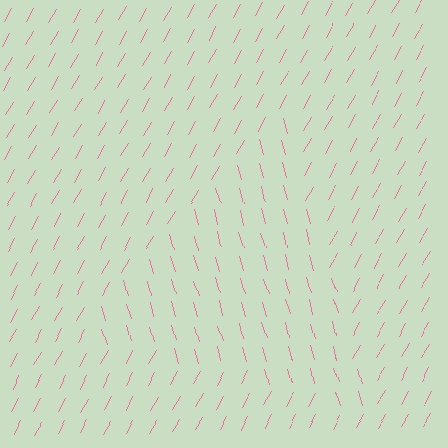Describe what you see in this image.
The image is filled with small pink line segments. A triangle region in the image has lines oriented differently from the surrounding lines, creating a visible texture boundary.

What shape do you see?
I see a triangle.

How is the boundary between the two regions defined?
The boundary is defined purely by a change in line orientation (approximately 45 degrees difference). All lines are the same color and thickness.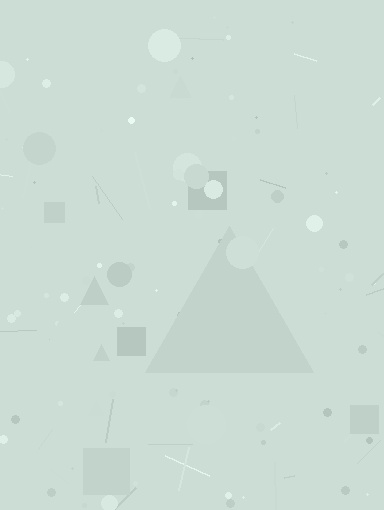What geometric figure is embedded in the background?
A triangle is embedded in the background.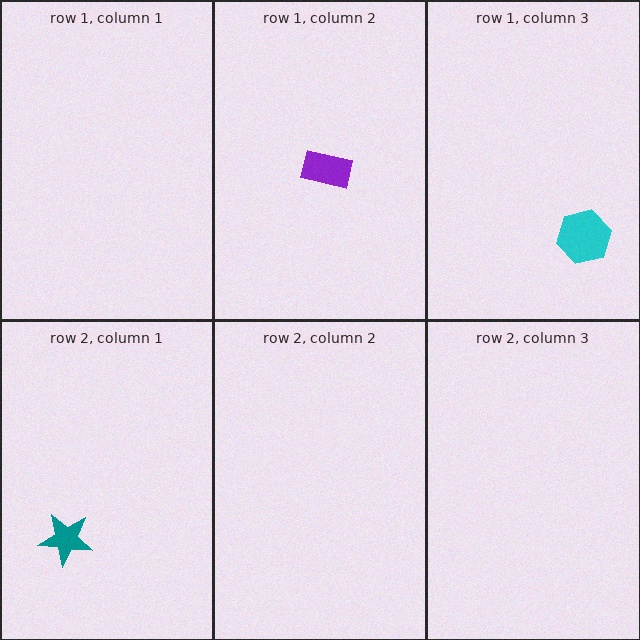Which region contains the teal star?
The row 2, column 1 region.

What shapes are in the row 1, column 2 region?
The purple rectangle.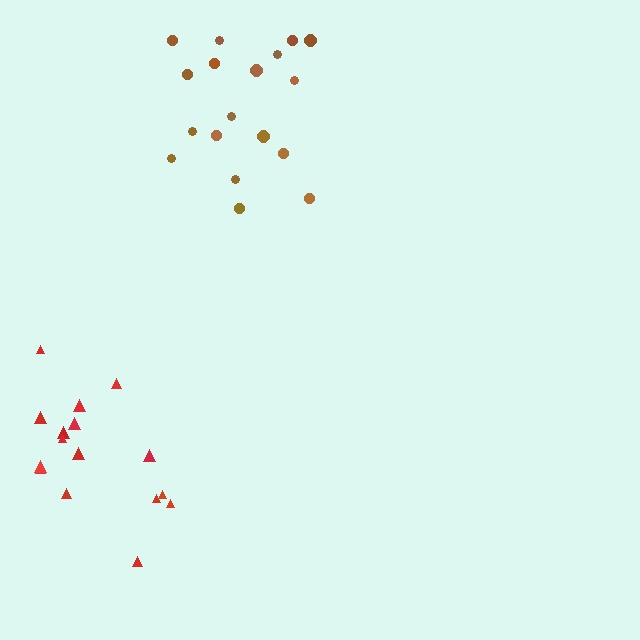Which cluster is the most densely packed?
Brown.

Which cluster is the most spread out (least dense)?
Red.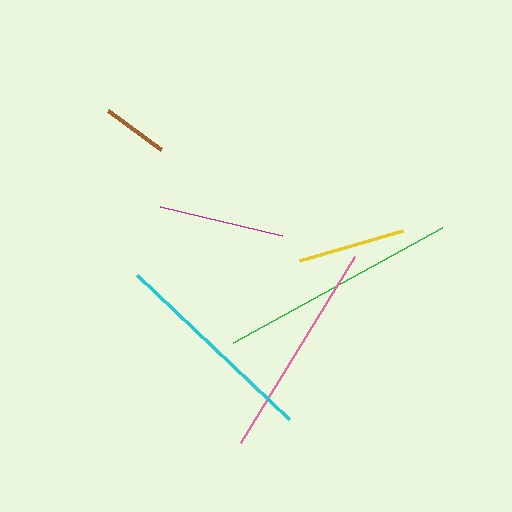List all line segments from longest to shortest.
From longest to shortest: green, pink, cyan, magenta, yellow, brown.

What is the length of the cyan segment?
The cyan segment is approximately 209 pixels long.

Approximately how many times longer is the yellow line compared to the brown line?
The yellow line is approximately 1.6 times the length of the brown line.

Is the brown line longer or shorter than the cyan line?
The cyan line is longer than the brown line.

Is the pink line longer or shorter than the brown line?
The pink line is longer than the brown line.